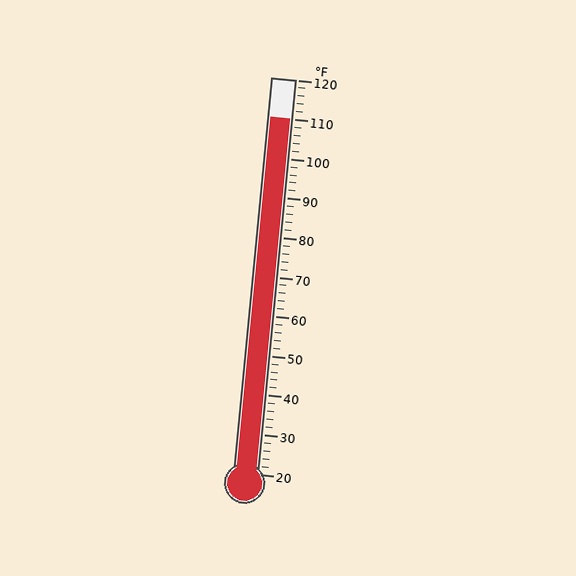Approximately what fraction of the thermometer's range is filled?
The thermometer is filled to approximately 90% of its range.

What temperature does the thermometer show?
The thermometer shows approximately 110°F.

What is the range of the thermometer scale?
The thermometer scale ranges from 20°F to 120°F.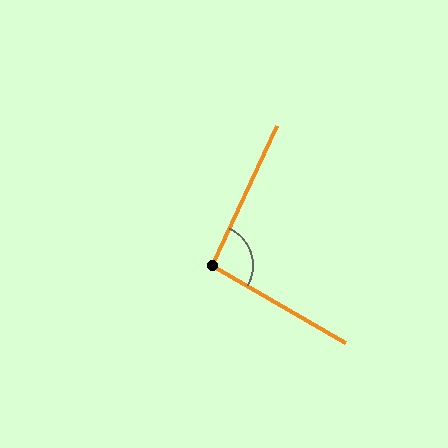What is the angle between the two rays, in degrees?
Approximately 95 degrees.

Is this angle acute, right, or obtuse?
It is approximately a right angle.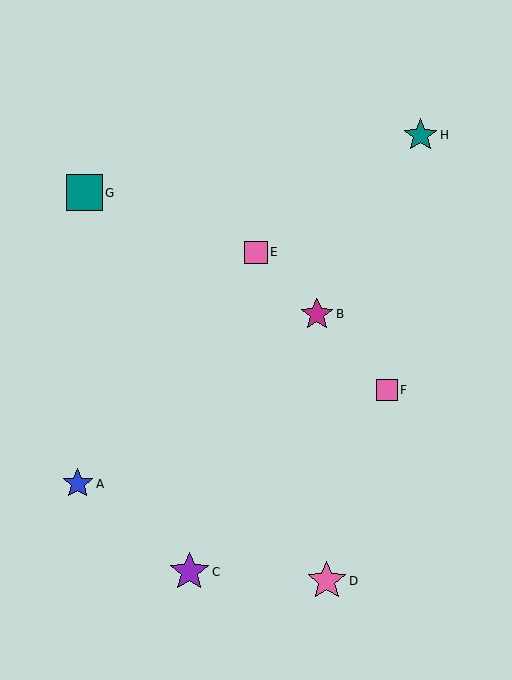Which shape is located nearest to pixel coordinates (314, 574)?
The pink star (labeled D) at (327, 581) is nearest to that location.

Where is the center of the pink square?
The center of the pink square is at (256, 252).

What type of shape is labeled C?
Shape C is a purple star.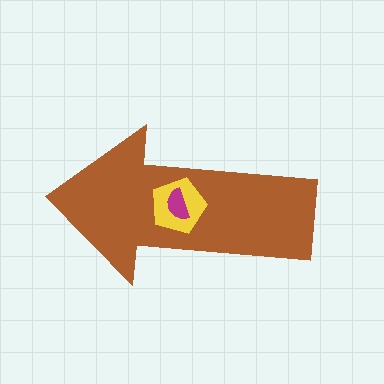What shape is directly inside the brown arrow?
The yellow pentagon.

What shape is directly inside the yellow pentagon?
The magenta semicircle.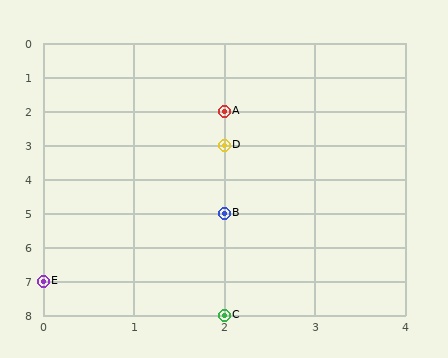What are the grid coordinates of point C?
Point C is at grid coordinates (2, 8).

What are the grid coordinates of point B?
Point B is at grid coordinates (2, 5).